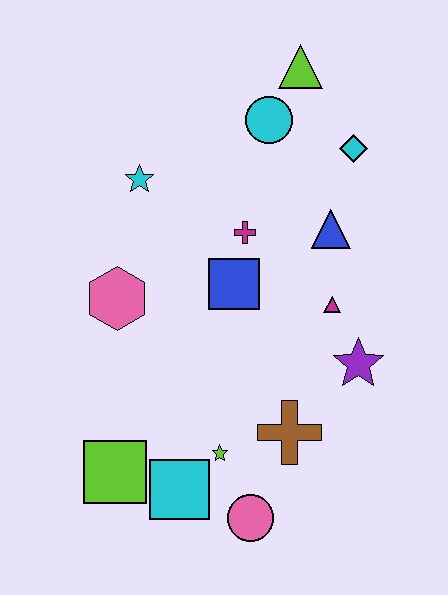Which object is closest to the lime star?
The cyan square is closest to the lime star.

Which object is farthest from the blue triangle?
The lime square is farthest from the blue triangle.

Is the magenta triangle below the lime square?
No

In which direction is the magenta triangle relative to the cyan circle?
The magenta triangle is below the cyan circle.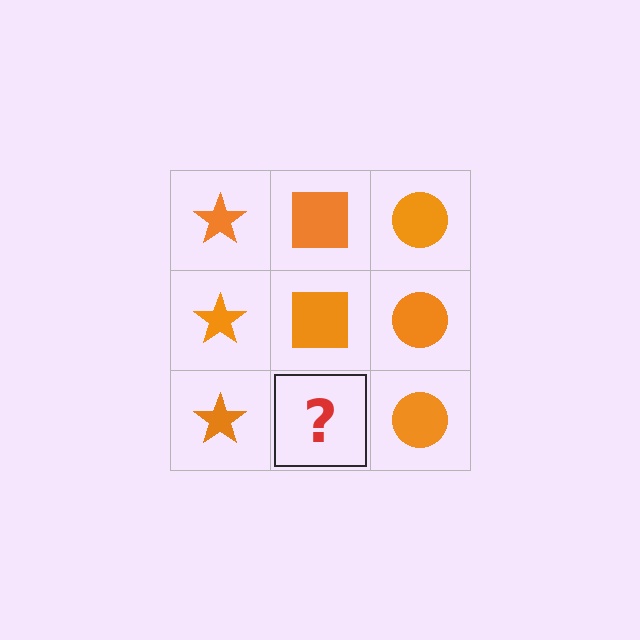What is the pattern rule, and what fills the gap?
The rule is that each column has a consistent shape. The gap should be filled with an orange square.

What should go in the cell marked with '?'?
The missing cell should contain an orange square.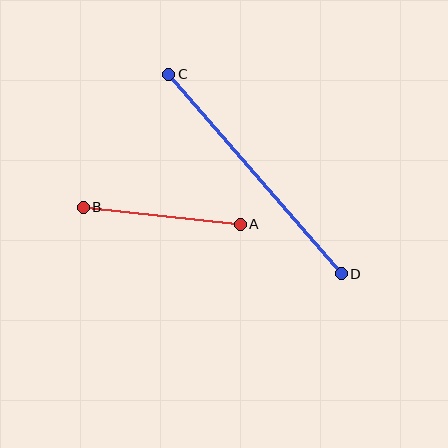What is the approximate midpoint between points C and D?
The midpoint is at approximately (255, 174) pixels.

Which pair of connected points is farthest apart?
Points C and D are farthest apart.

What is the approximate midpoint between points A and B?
The midpoint is at approximately (162, 216) pixels.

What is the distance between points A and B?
The distance is approximately 158 pixels.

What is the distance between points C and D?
The distance is approximately 263 pixels.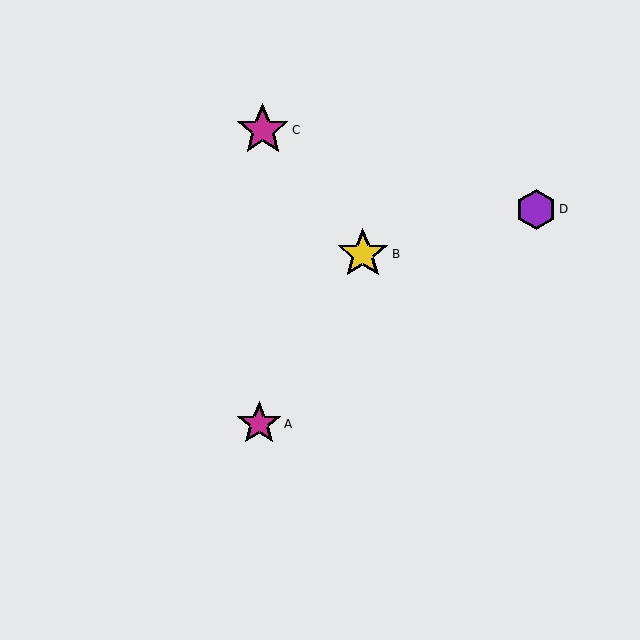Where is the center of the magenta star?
The center of the magenta star is at (259, 424).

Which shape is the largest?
The magenta star (labeled C) is the largest.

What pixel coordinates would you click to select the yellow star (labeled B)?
Click at (363, 254) to select the yellow star B.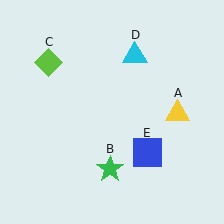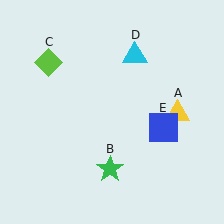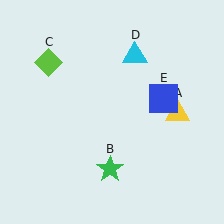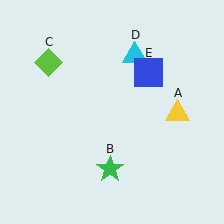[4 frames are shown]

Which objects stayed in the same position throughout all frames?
Yellow triangle (object A) and green star (object B) and lime diamond (object C) and cyan triangle (object D) remained stationary.